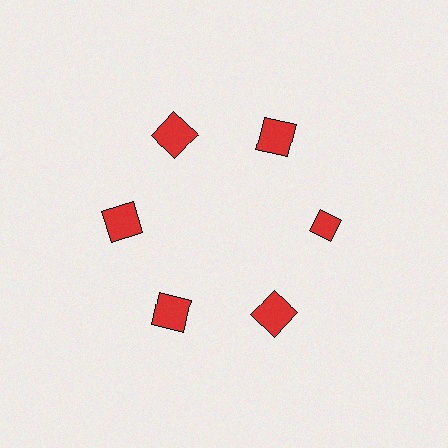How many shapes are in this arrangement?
There are 6 shapes arranged in a ring pattern.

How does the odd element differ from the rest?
It has a different shape: diamond instead of square.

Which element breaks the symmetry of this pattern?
The red diamond at roughly the 3 o'clock position breaks the symmetry. All other shapes are red squares.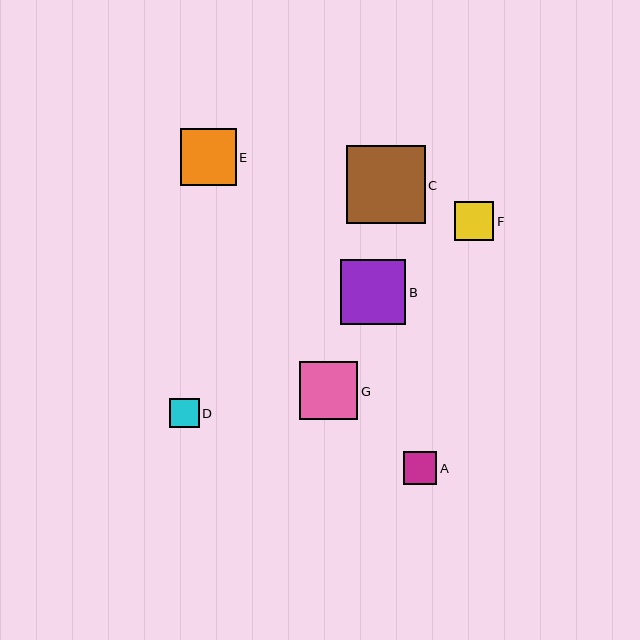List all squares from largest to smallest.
From largest to smallest: C, B, G, E, F, A, D.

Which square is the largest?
Square C is the largest with a size of approximately 78 pixels.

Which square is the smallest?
Square D is the smallest with a size of approximately 30 pixels.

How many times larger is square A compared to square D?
Square A is approximately 1.1 times the size of square D.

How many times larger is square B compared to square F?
Square B is approximately 1.7 times the size of square F.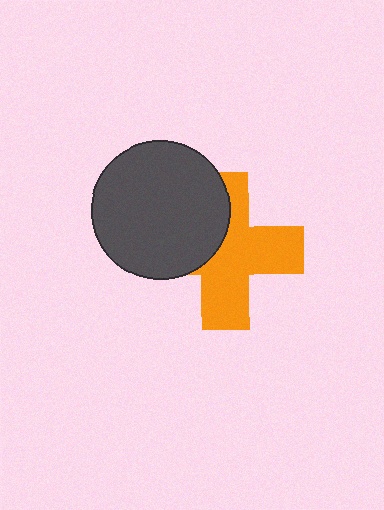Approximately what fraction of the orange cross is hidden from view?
Roughly 37% of the orange cross is hidden behind the dark gray circle.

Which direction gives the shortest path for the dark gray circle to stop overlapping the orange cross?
Moving left gives the shortest separation.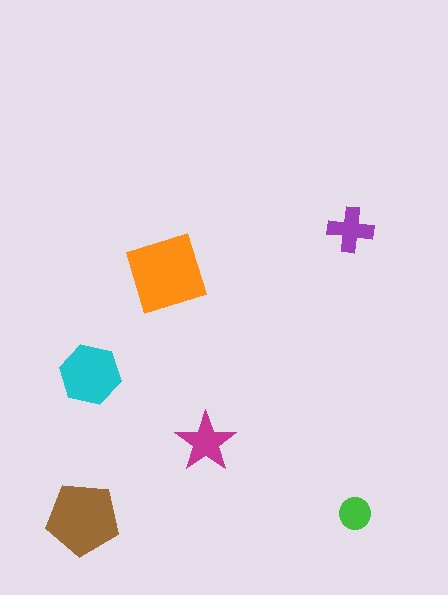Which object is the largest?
The orange square.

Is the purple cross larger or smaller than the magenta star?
Smaller.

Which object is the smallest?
The green circle.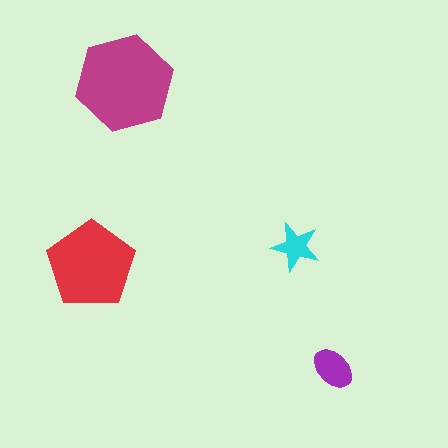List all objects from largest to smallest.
The magenta hexagon, the red pentagon, the purple ellipse, the cyan star.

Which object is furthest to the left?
The red pentagon is leftmost.